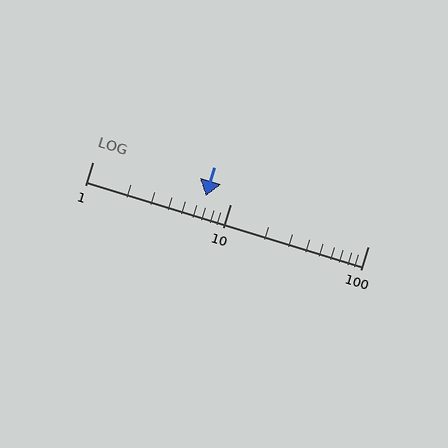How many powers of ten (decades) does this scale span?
The scale spans 2 decades, from 1 to 100.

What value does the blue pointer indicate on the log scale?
The pointer indicates approximately 6.6.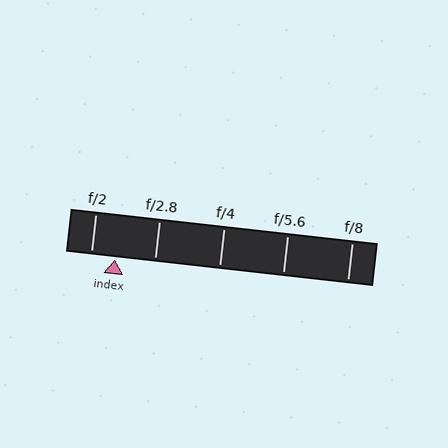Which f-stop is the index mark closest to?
The index mark is closest to f/2.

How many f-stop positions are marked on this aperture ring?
There are 5 f-stop positions marked.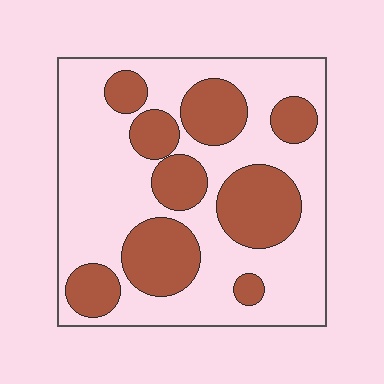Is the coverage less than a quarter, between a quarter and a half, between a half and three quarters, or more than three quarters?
Between a quarter and a half.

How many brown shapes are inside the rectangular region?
9.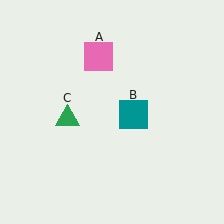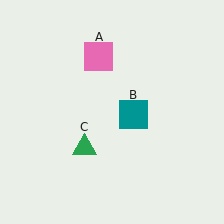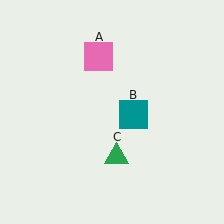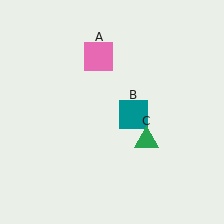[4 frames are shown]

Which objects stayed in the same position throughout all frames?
Pink square (object A) and teal square (object B) remained stationary.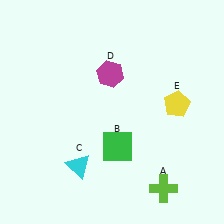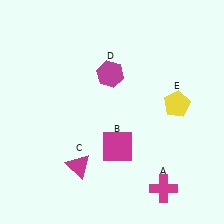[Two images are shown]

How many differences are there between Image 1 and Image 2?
There are 3 differences between the two images.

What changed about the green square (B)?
In Image 1, B is green. In Image 2, it changed to magenta.